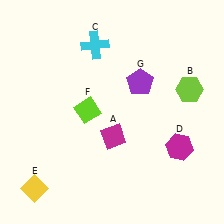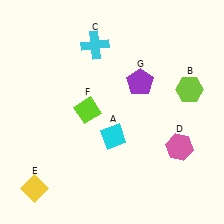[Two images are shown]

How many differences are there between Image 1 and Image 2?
There are 2 differences between the two images.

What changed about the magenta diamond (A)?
In Image 1, A is magenta. In Image 2, it changed to cyan.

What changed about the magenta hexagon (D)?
In Image 1, D is magenta. In Image 2, it changed to pink.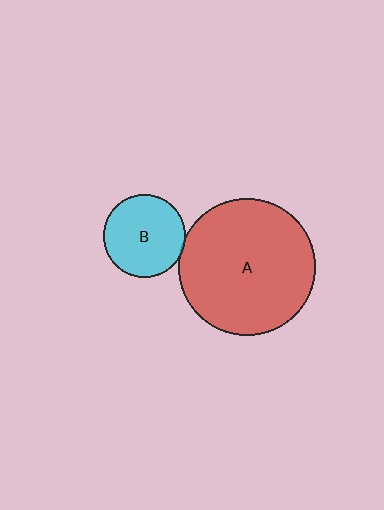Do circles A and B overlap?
Yes.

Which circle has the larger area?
Circle A (red).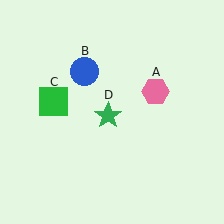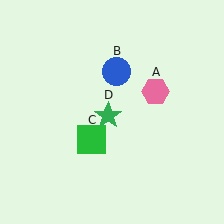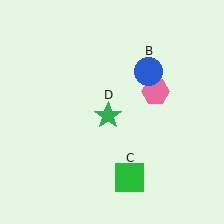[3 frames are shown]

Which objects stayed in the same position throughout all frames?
Pink hexagon (object A) and green star (object D) remained stationary.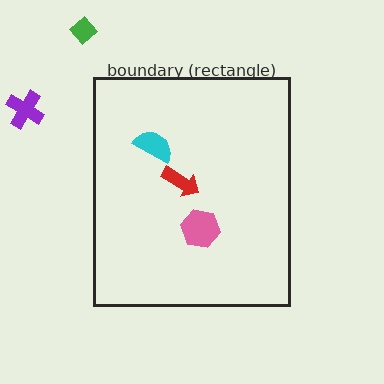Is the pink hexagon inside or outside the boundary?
Inside.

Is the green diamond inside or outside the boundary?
Outside.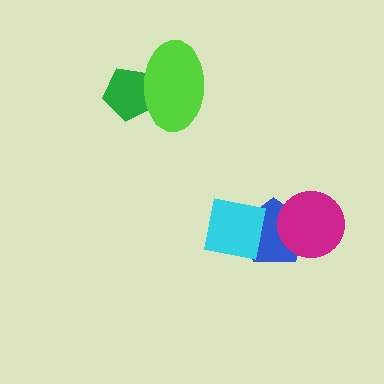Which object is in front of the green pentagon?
The lime ellipse is in front of the green pentagon.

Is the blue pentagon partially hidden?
Yes, it is partially covered by another shape.